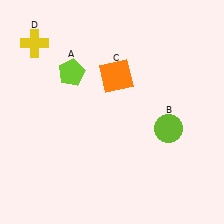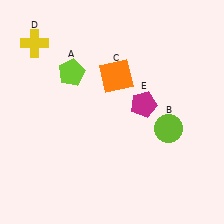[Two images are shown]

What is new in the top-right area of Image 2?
A magenta pentagon (E) was added in the top-right area of Image 2.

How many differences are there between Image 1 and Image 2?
There is 1 difference between the two images.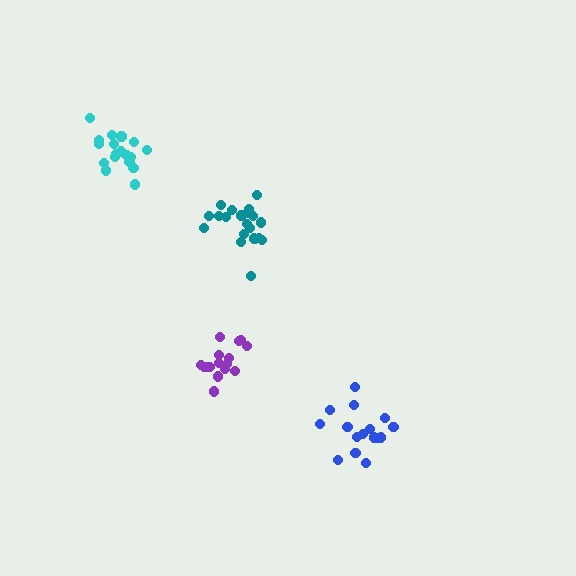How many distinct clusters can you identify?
There are 4 distinct clusters.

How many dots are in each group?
Group 1: 16 dots, Group 2: 21 dots, Group 3: 19 dots, Group 4: 16 dots (72 total).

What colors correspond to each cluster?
The clusters are colored: blue, teal, cyan, purple.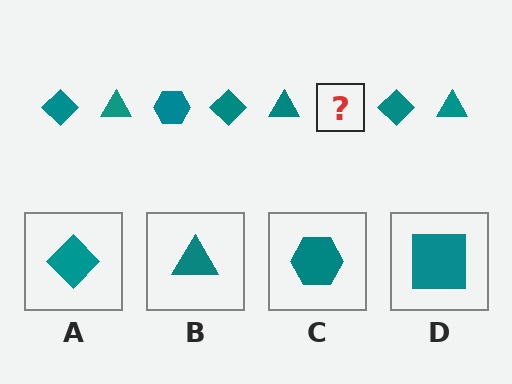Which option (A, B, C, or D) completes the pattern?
C.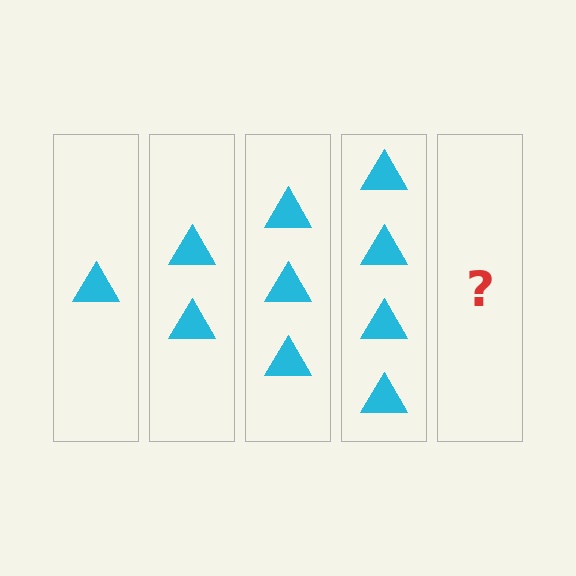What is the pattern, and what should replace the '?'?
The pattern is that each step adds one more triangle. The '?' should be 5 triangles.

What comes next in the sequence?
The next element should be 5 triangles.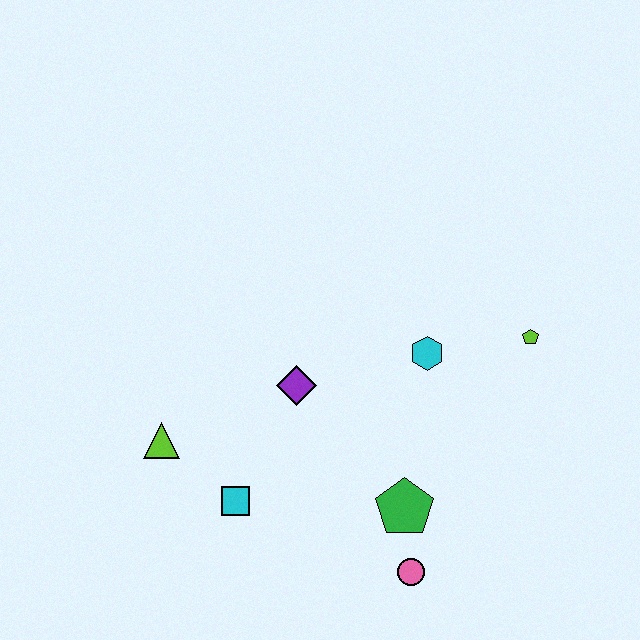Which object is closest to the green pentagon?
The pink circle is closest to the green pentagon.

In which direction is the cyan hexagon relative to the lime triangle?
The cyan hexagon is to the right of the lime triangle.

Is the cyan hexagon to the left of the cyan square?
No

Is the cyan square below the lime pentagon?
Yes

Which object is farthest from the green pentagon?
The lime triangle is farthest from the green pentagon.